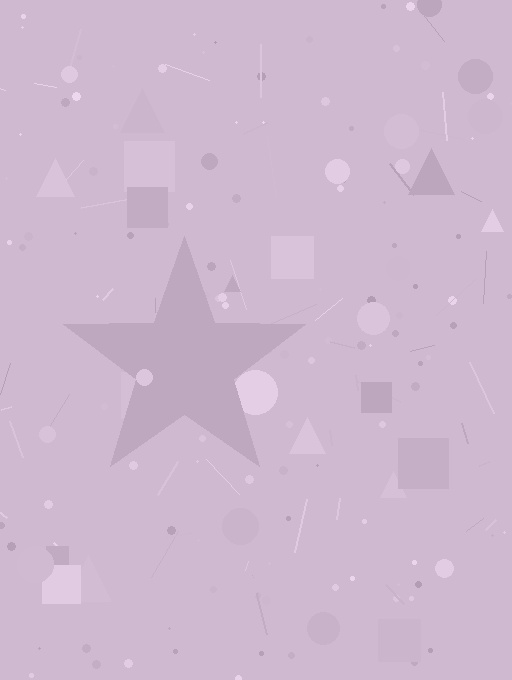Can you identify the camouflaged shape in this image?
The camouflaged shape is a star.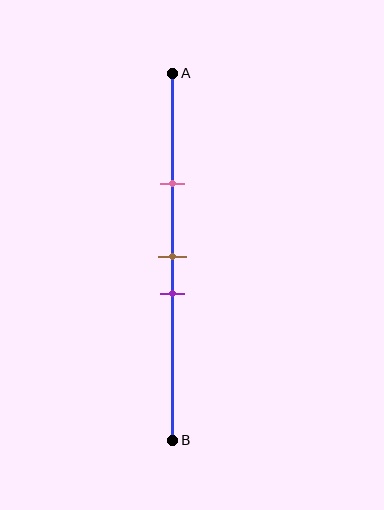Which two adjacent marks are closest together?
The brown and purple marks are the closest adjacent pair.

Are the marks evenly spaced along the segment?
No, the marks are not evenly spaced.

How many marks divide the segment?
There are 3 marks dividing the segment.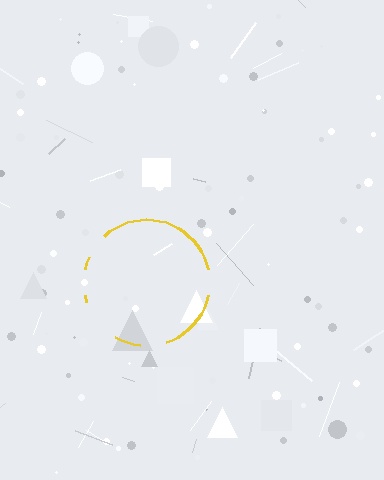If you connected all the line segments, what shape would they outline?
They would outline a circle.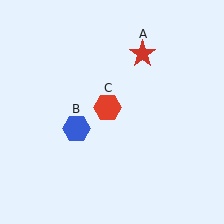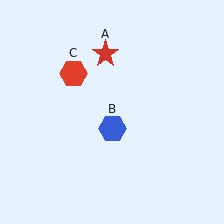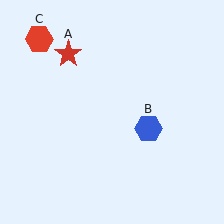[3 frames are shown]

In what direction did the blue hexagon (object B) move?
The blue hexagon (object B) moved right.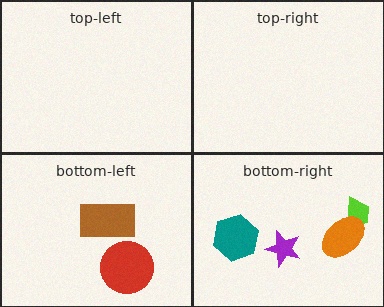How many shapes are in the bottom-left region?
2.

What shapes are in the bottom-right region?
The teal hexagon, the lime trapezoid, the purple star, the orange ellipse.